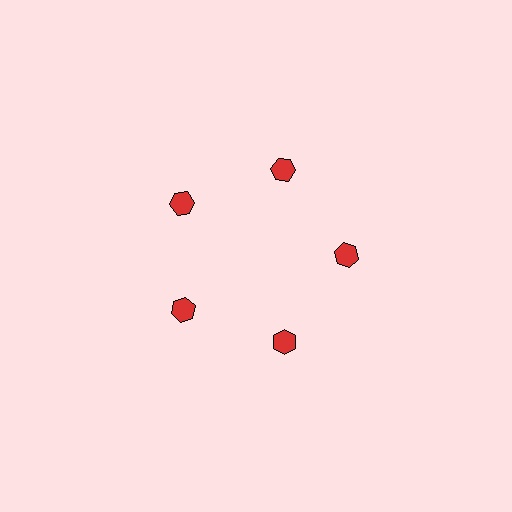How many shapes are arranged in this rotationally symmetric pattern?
There are 5 shapes, arranged in 5 groups of 1.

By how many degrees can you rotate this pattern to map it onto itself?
The pattern maps onto itself every 72 degrees of rotation.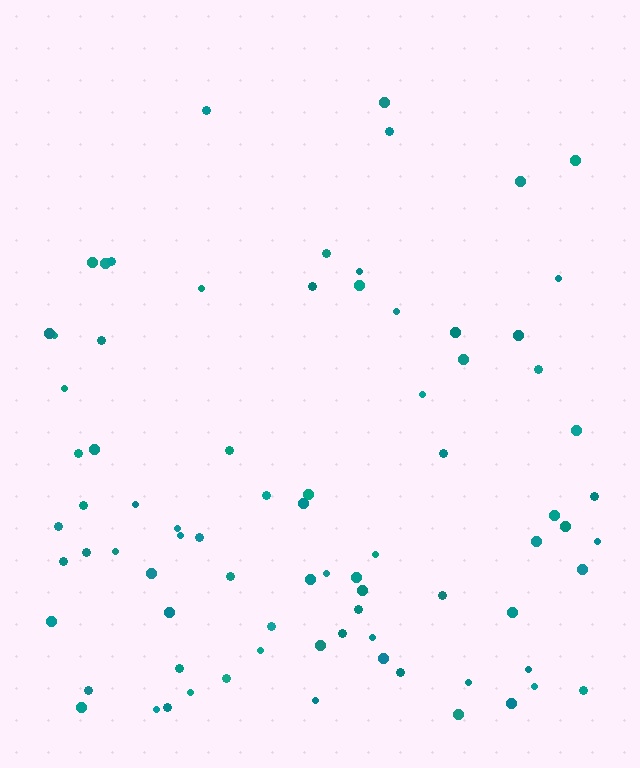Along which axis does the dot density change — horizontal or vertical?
Vertical.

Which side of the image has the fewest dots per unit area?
The top.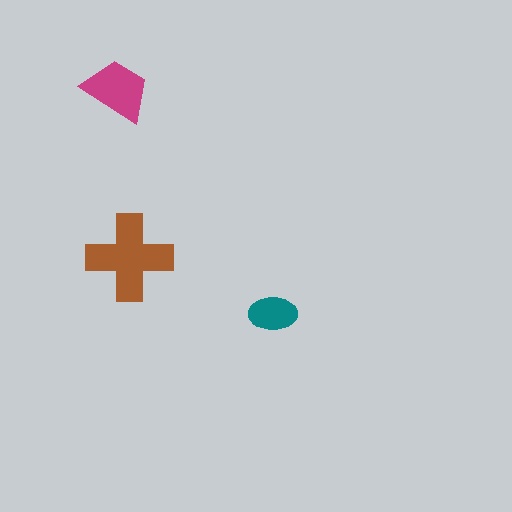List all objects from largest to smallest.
The brown cross, the magenta trapezoid, the teal ellipse.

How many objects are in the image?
There are 3 objects in the image.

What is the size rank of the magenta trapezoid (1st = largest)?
2nd.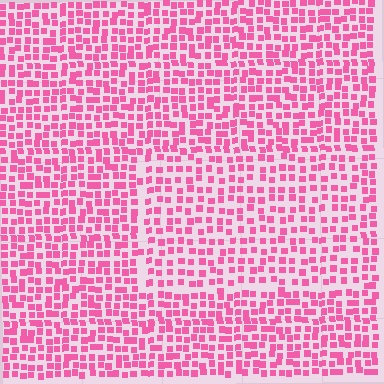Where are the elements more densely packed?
The elements are more densely packed outside the rectangle boundary.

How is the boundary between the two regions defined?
The boundary is defined by a change in element density (approximately 1.4x ratio). All elements are the same color, size, and shape.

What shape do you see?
I see a rectangle.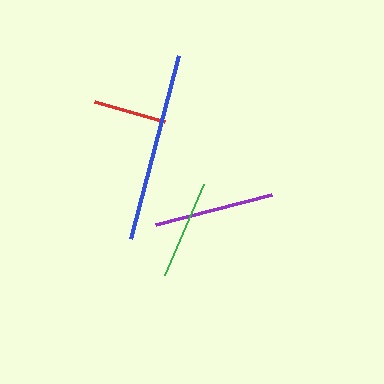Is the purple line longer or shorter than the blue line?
The blue line is longer than the purple line.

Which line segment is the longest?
The blue line is the longest at approximately 189 pixels.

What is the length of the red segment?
The red segment is approximately 72 pixels long.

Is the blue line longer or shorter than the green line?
The blue line is longer than the green line.